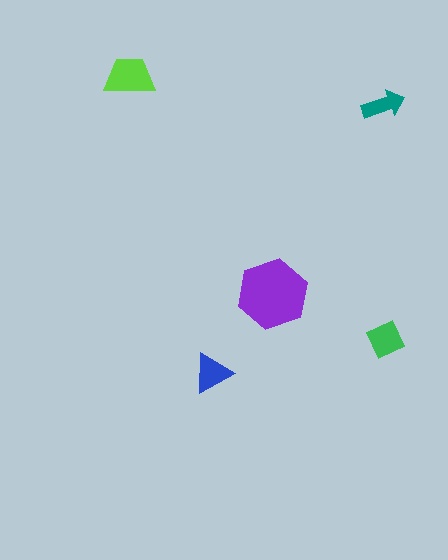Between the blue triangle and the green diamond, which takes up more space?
The green diamond.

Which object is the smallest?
The teal arrow.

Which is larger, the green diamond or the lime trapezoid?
The lime trapezoid.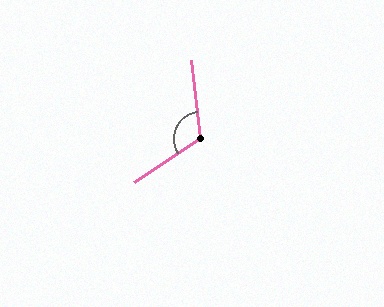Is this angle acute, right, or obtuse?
It is obtuse.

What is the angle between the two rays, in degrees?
Approximately 116 degrees.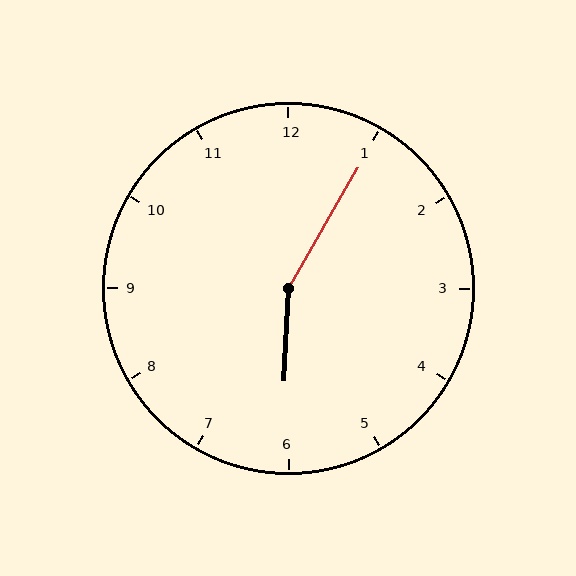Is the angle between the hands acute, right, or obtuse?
It is obtuse.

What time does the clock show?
6:05.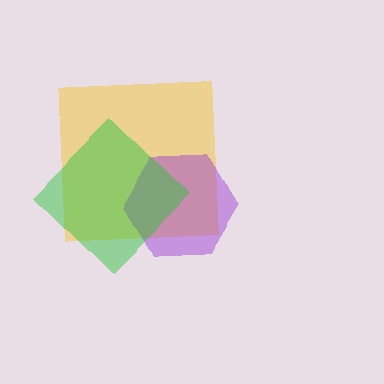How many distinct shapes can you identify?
There are 3 distinct shapes: a yellow square, a purple hexagon, a green diamond.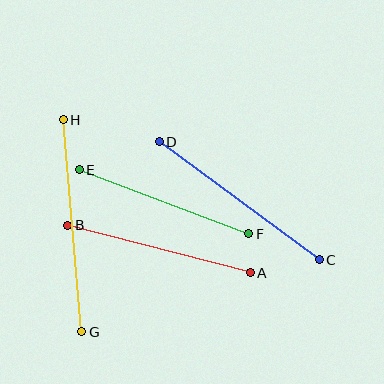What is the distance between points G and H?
The distance is approximately 213 pixels.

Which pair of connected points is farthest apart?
Points G and H are farthest apart.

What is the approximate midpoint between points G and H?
The midpoint is at approximately (73, 226) pixels.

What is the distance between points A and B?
The distance is approximately 189 pixels.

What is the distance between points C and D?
The distance is approximately 199 pixels.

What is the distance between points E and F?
The distance is approximately 181 pixels.